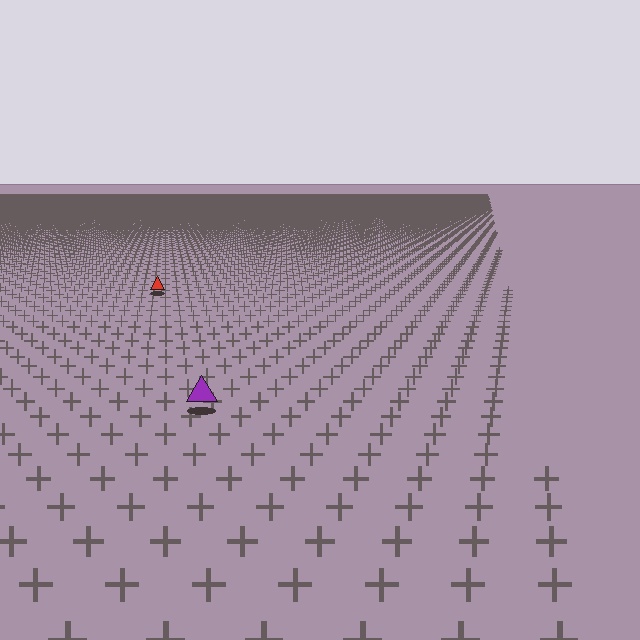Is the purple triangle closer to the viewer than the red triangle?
Yes. The purple triangle is closer — you can tell from the texture gradient: the ground texture is coarser near it.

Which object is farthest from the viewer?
The red triangle is farthest from the viewer. It appears smaller and the ground texture around it is denser.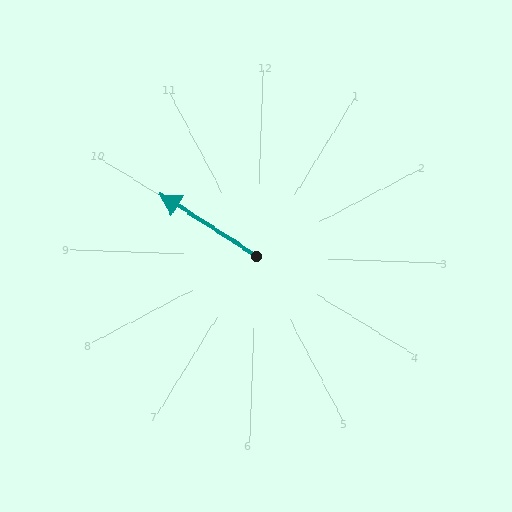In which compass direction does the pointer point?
Northwest.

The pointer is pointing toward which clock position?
Roughly 10 o'clock.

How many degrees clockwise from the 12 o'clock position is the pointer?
Approximately 301 degrees.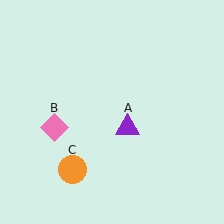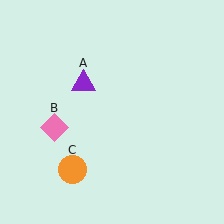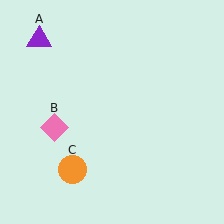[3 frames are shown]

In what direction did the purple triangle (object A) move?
The purple triangle (object A) moved up and to the left.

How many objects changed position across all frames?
1 object changed position: purple triangle (object A).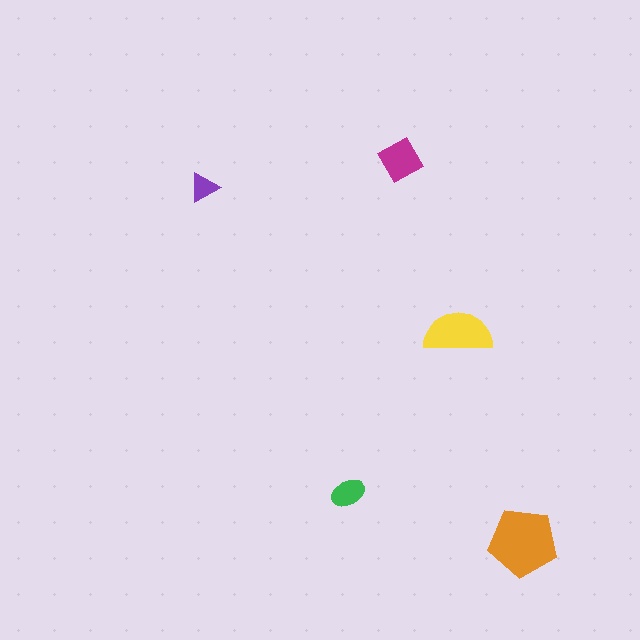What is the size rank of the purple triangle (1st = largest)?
5th.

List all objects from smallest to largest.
The purple triangle, the green ellipse, the magenta square, the yellow semicircle, the orange pentagon.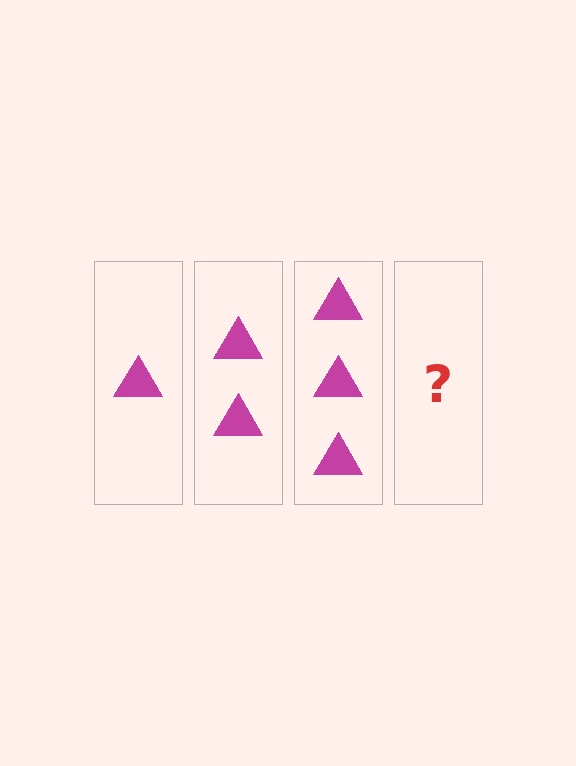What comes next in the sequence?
The next element should be 4 triangles.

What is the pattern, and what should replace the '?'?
The pattern is that each step adds one more triangle. The '?' should be 4 triangles.